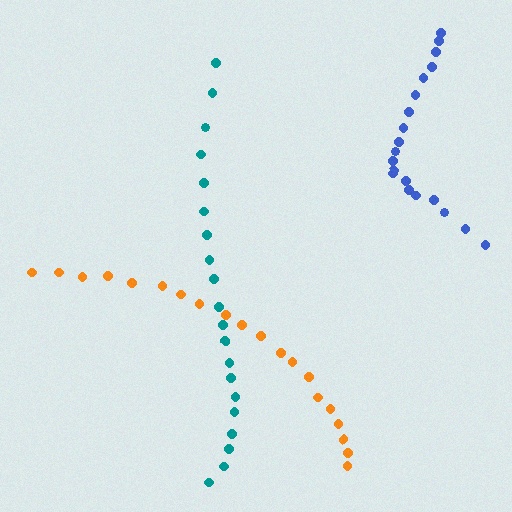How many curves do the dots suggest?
There are 3 distinct paths.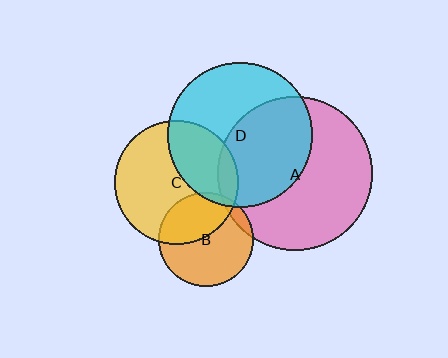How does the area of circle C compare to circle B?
Approximately 1.7 times.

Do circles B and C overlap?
Yes.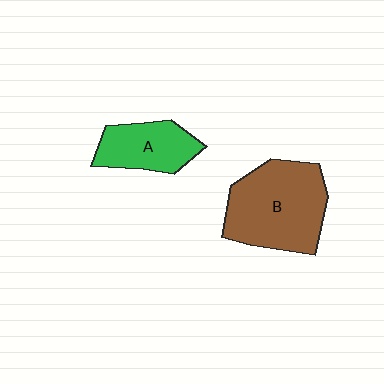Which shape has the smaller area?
Shape A (green).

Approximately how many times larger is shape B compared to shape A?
Approximately 1.8 times.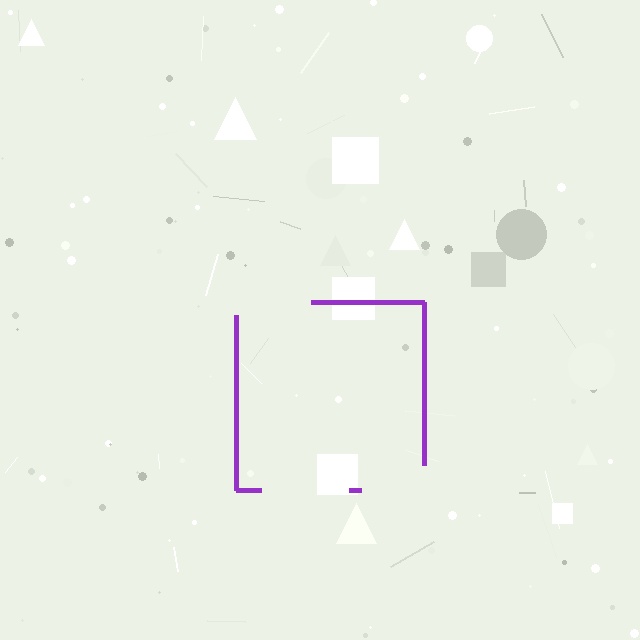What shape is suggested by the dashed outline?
The dashed outline suggests a square.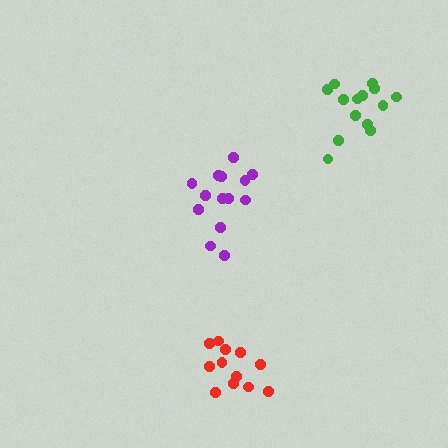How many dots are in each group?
Group 1: 14 dots, Group 2: 12 dots, Group 3: 14 dots (40 total).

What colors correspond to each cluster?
The clusters are colored: purple, red, green.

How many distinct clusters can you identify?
There are 3 distinct clusters.